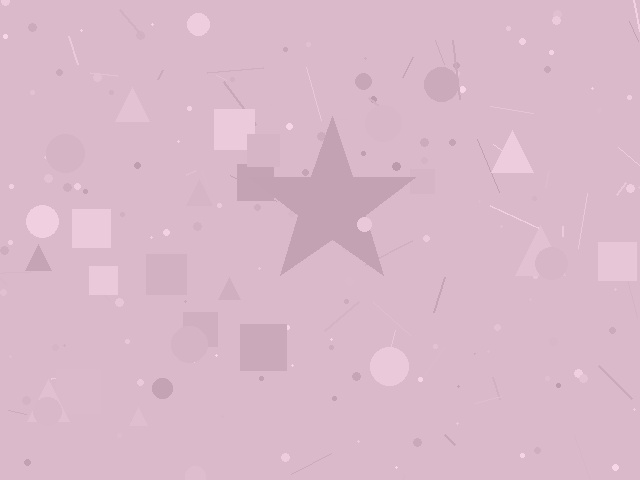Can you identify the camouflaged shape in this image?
The camouflaged shape is a star.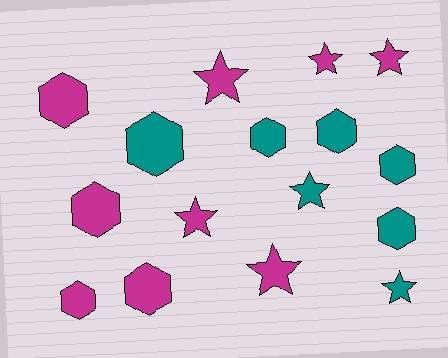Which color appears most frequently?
Magenta, with 9 objects.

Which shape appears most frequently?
Hexagon, with 9 objects.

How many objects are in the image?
There are 16 objects.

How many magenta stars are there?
There are 5 magenta stars.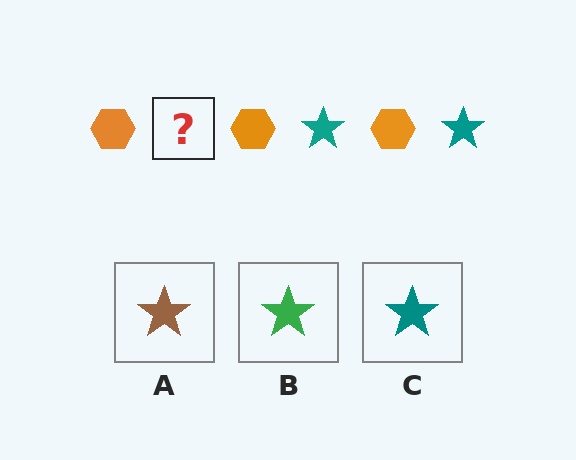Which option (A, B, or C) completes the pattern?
C.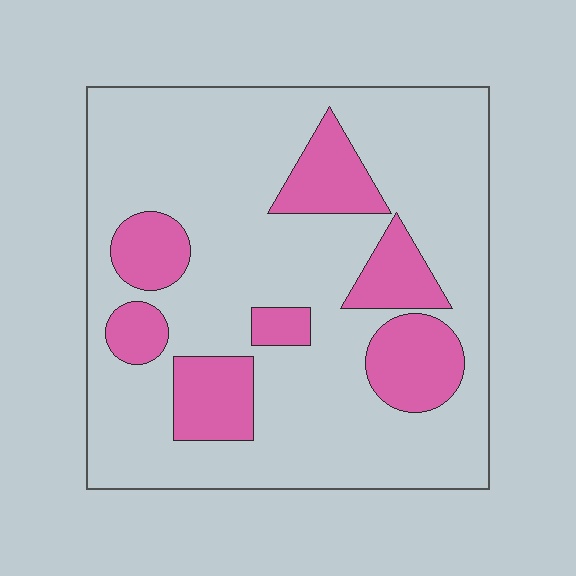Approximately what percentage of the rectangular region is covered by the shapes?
Approximately 25%.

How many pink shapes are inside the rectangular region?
7.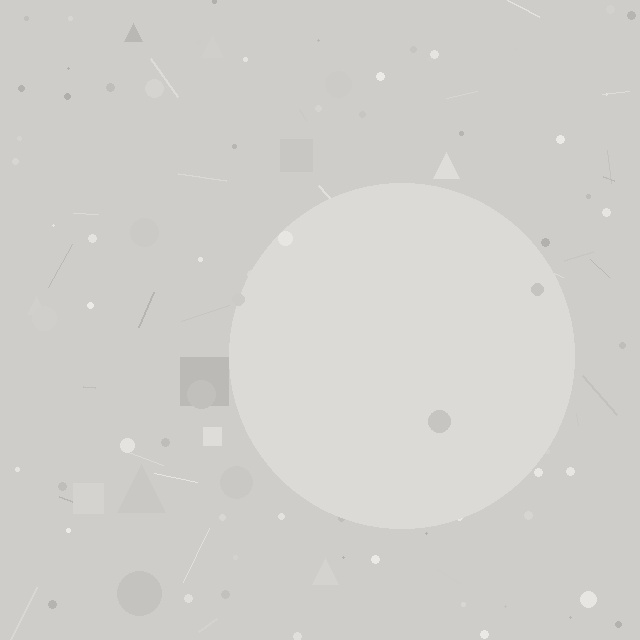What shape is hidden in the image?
A circle is hidden in the image.